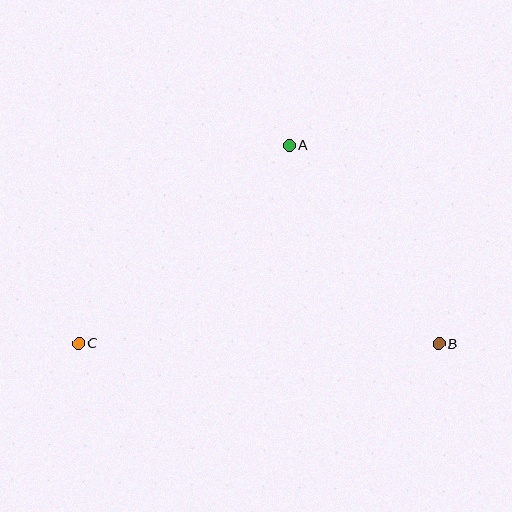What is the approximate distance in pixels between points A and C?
The distance between A and C is approximately 289 pixels.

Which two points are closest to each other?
Points A and B are closest to each other.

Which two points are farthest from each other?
Points B and C are farthest from each other.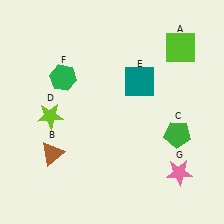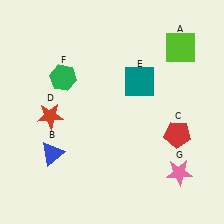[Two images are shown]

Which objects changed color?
B changed from brown to blue. C changed from green to red. D changed from lime to red.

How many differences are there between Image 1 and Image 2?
There are 3 differences between the two images.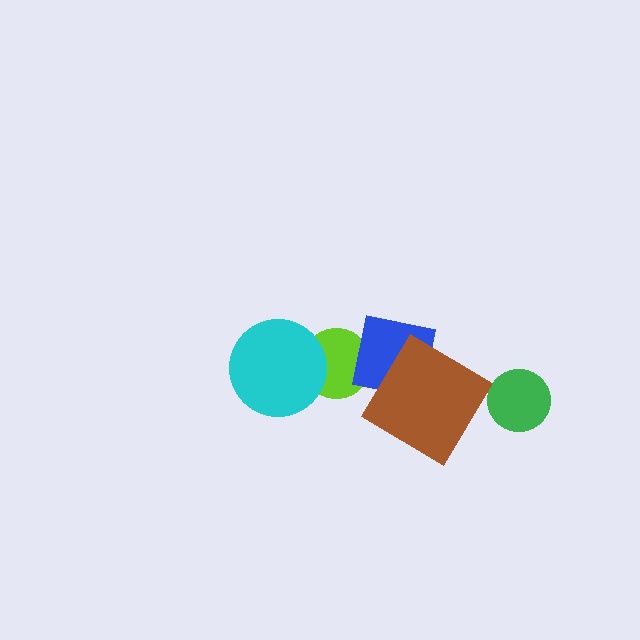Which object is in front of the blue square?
The brown diamond is in front of the blue square.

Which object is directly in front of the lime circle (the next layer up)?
The cyan circle is directly in front of the lime circle.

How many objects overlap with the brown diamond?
1 object overlaps with the brown diamond.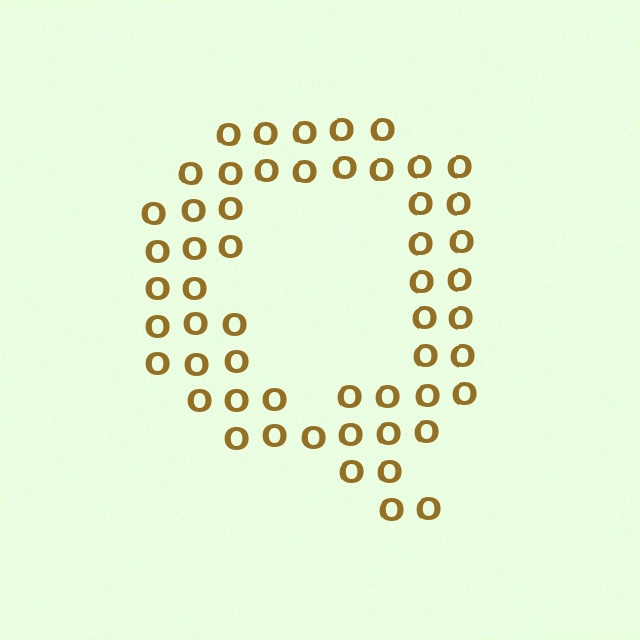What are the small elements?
The small elements are letter O's.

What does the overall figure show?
The overall figure shows the letter Q.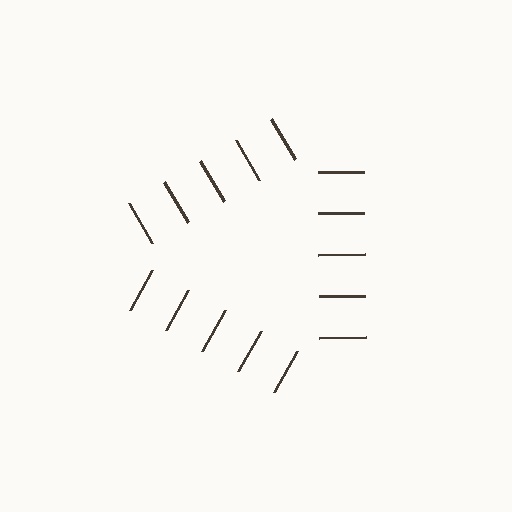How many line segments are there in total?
15 — 5 along each of the 3 edges.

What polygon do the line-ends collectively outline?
An illusory triangle — the line segments terminate on its edges but no continuous stroke is drawn.